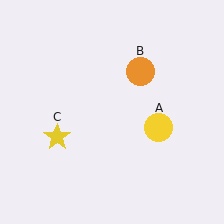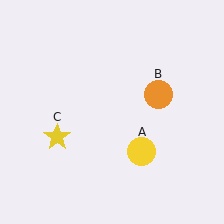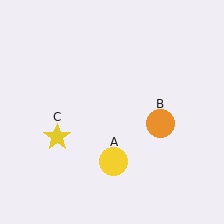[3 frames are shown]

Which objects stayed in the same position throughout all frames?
Yellow star (object C) remained stationary.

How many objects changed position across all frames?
2 objects changed position: yellow circle (object A), orange circle (object B).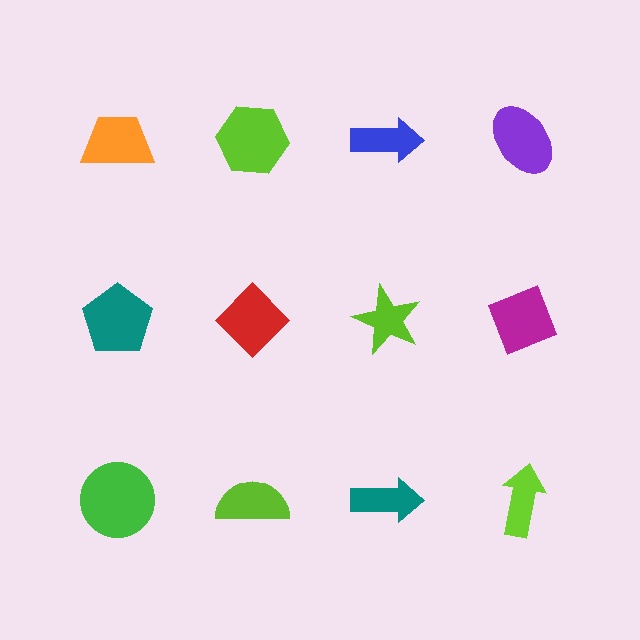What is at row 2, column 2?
A red diamond.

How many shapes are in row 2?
4 shapes.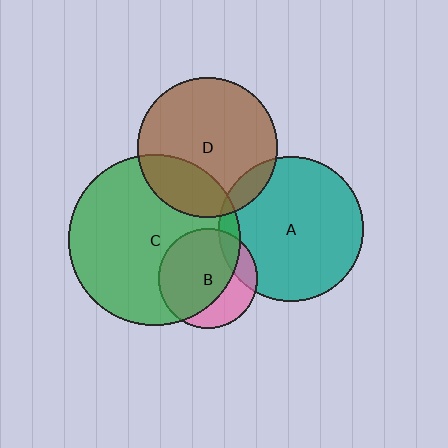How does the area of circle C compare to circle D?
Approximately 1.5 times.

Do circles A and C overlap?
Yes.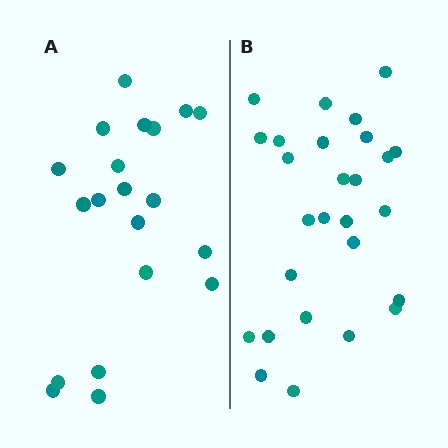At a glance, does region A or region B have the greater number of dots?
Region B (the right region) has more dots.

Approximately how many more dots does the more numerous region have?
Region B has roughly 8 or so more dots than region A.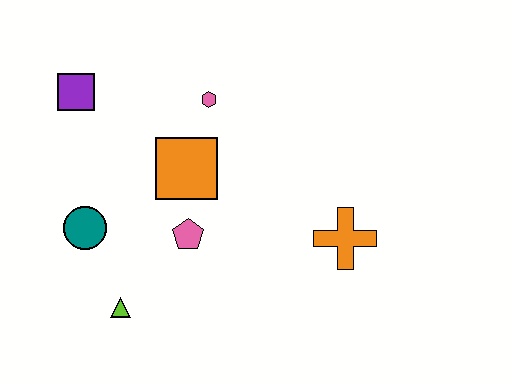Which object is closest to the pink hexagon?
The orange square is closest to the pink hexagon.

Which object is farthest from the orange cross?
The purple square is farthest from the orange cross.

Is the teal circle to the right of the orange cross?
No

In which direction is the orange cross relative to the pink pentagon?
The orange cross is to the right of the pink pentagon.